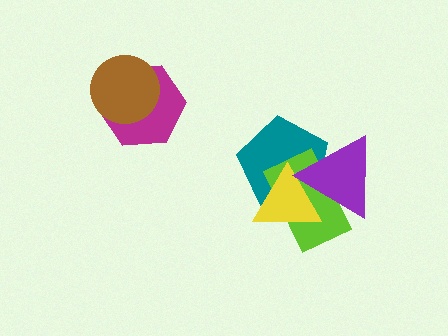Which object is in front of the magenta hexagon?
The brown circle is in front of the magenta hexagon.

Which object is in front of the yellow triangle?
The purple triangle is in front of the yellow triangle.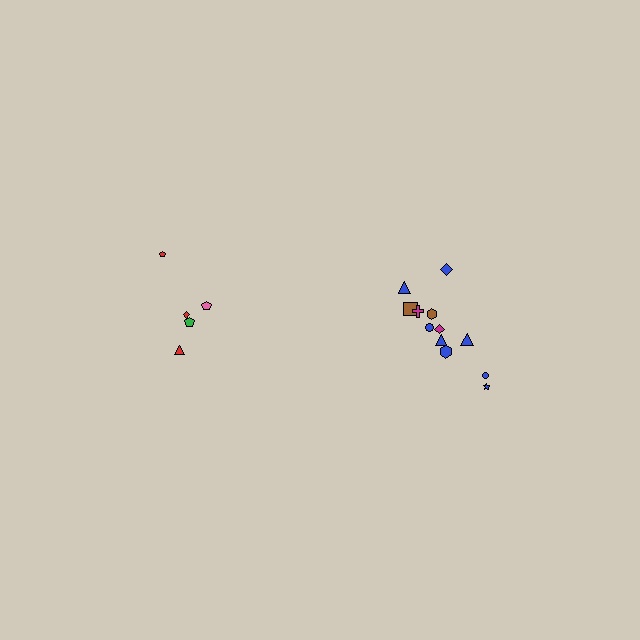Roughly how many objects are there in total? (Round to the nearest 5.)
Roughly 15 objects in total.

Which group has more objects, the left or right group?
The right group.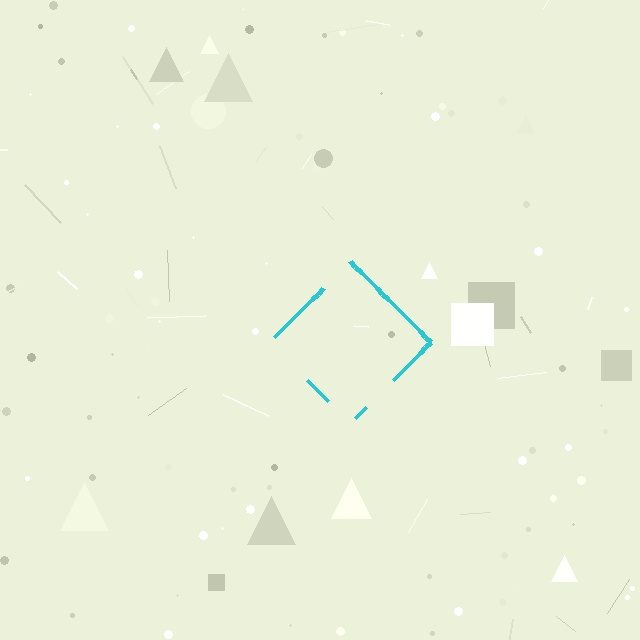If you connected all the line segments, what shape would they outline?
They would outline a diamond.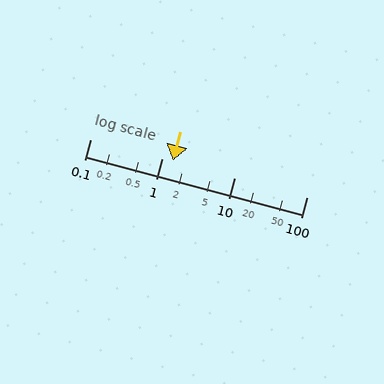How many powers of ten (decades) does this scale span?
The scale spans 3 decades, from 0.1 to 100.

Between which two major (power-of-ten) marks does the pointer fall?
The pointer is between 1 and 10.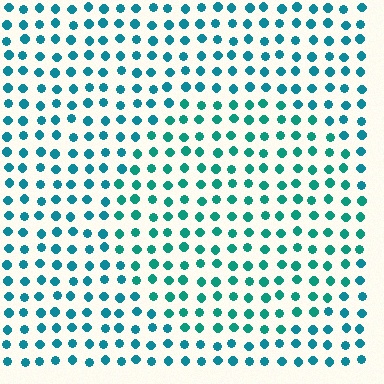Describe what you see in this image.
The image is filled with small teal elements in a uniform arrangement. A circle-shaped region is visible where the elements are tinted to a slightly different hue, forming a subtle color boundary.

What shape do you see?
I see a circle.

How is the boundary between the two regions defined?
The boundary is defined purely by a slight shift in hue (about 19 degrees). Spacing, size, and orientation are identical on both sides.